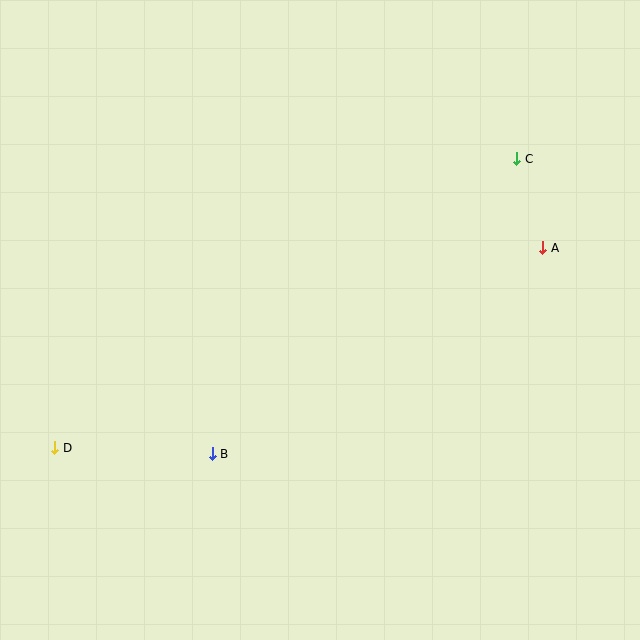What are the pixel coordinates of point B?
Point B is at (212, 454).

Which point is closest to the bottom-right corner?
Point A is closest to the bottom-right corner.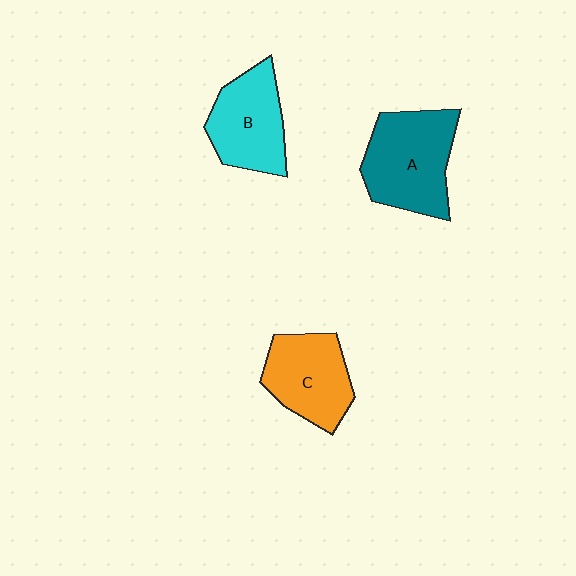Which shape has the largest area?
Shape A (teal).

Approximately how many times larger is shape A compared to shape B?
Approximately 1.3 times.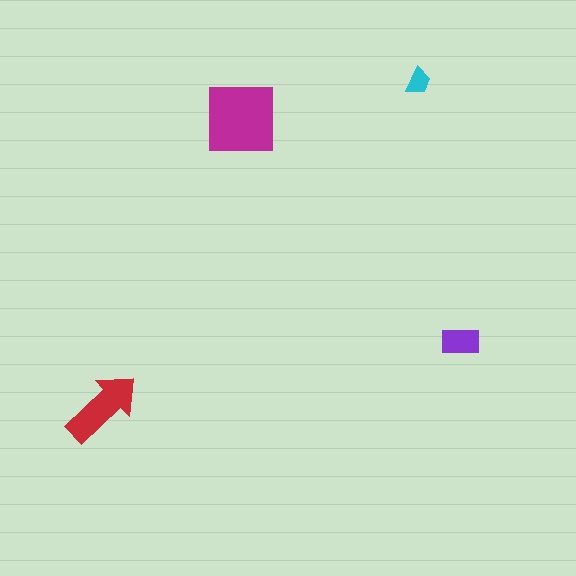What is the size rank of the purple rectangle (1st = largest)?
3rd.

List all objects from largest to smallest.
The magenta square, the red arrow, the purple rectangle, the cyan trapezoid.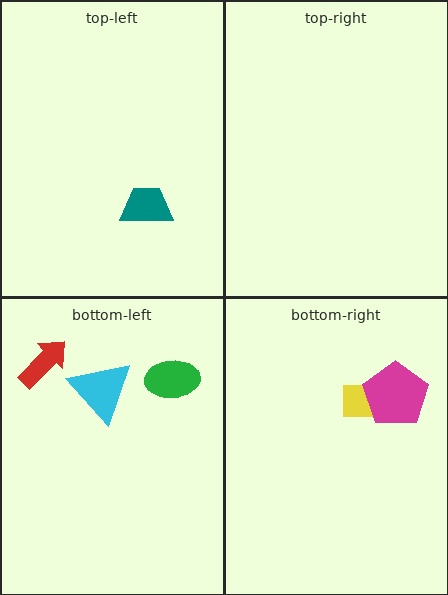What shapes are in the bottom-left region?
The green ellipse, the cyan triangle, the red arrow.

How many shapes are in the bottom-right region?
2.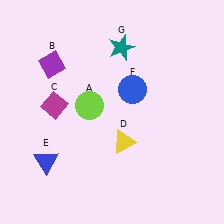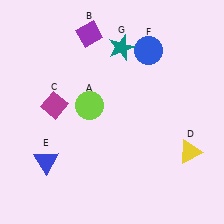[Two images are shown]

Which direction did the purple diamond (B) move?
The purple diamond (B) moved right.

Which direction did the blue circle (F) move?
The blue circle (F) moved up.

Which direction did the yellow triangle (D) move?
The yellow triangle (D) moved right.